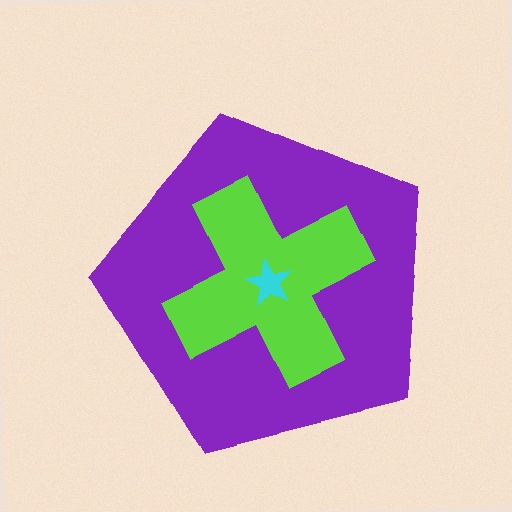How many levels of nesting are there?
3.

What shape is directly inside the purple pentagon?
The lime cross.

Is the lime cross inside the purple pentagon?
Yes.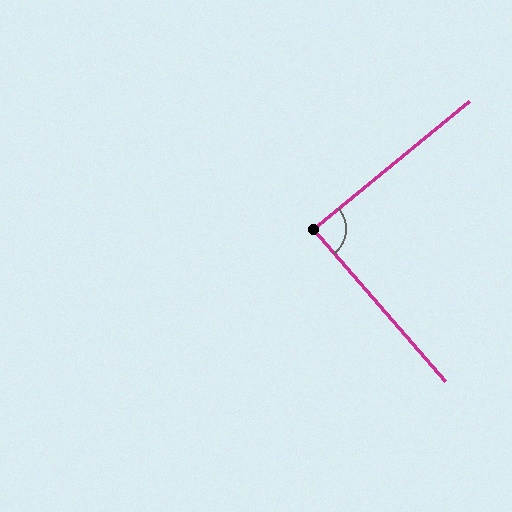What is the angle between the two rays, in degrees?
Approximately 88 degrees.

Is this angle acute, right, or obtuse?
It is approximately a right angle.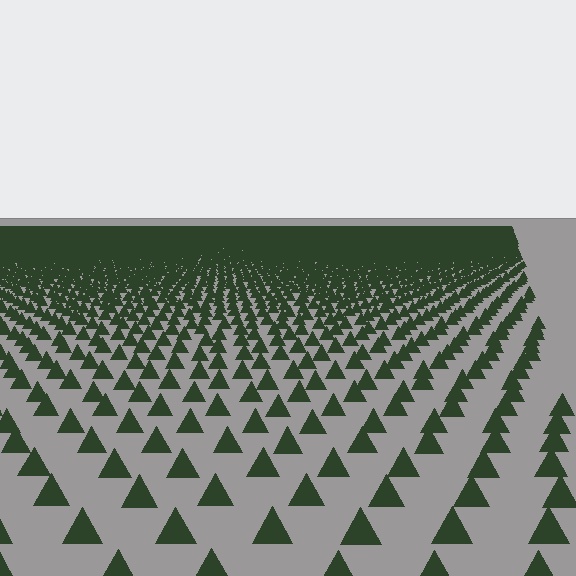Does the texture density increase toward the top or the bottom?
Density increases toward the top.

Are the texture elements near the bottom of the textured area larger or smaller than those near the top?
Larger. Near the bottom, elements are closer to the viewer and appear at a bigger on-screen size.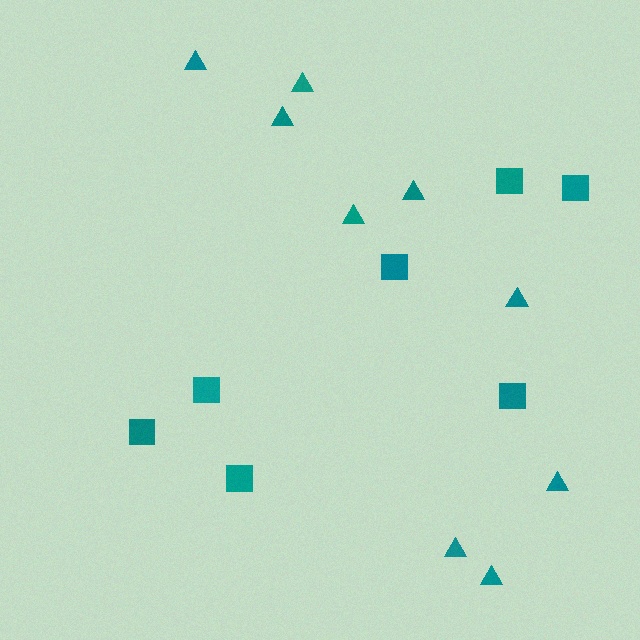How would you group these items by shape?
There are 2 groups: one group of squares (7) and one group of triangles (9).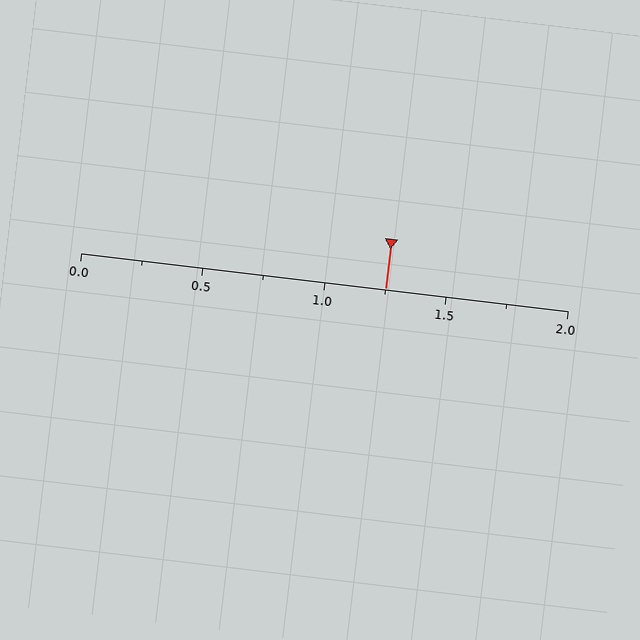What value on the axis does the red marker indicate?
The marker indicates approximately 1.25.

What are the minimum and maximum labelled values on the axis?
The axis runs from 0.0 to 2.0.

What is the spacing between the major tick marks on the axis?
The major ticks are spaced 0.5 apart.